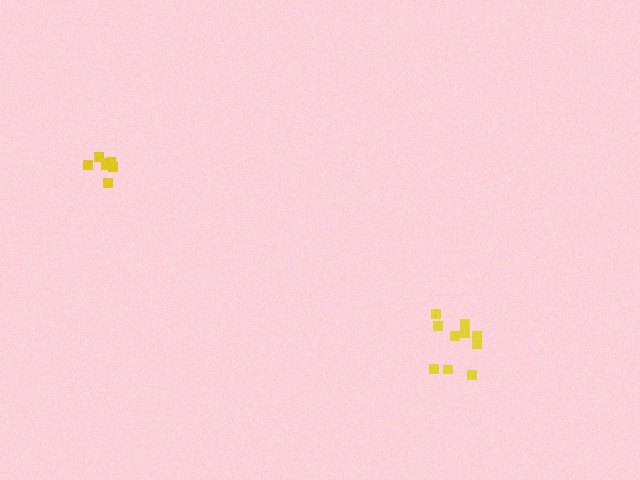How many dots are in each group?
Group 1: 10 dots, Group 2: 8 dots (18 total).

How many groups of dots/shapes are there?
There are 2 groups.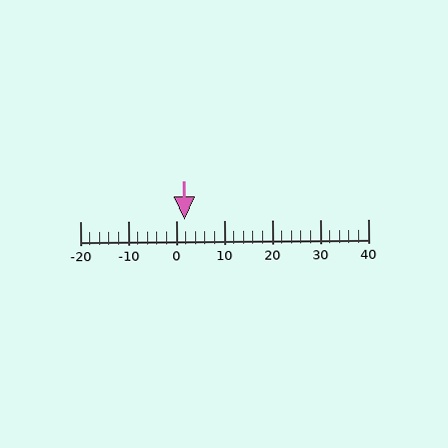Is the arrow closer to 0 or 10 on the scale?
The arrow is closer to 0.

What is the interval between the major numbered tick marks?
The major tick marks are spaced 10 units apart.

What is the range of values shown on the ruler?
The ruler shows values from -20 to 40.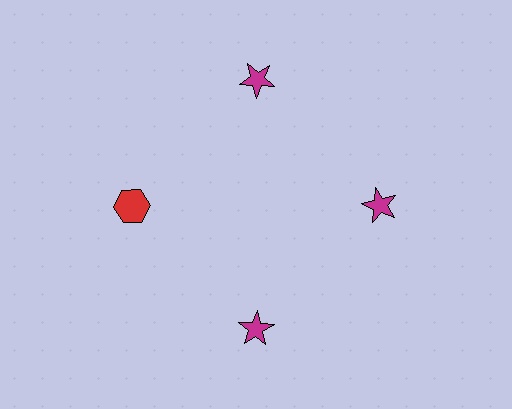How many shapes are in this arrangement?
There are 4 shapes arranged in a ring pattern.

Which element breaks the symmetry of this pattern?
The red hexagon at roughly the 9 o'clock position breaks the symmetry. All other shapes are magenta stars.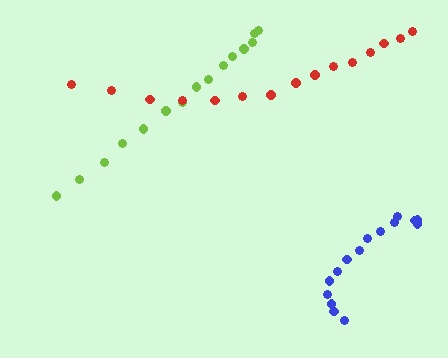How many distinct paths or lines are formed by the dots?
There are 3 distinct paths.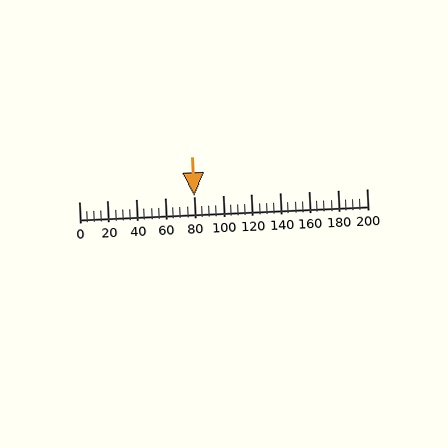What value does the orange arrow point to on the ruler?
The orange arrow points to approximately 80.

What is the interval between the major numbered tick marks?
The major tick marks are spaced 20 units apart.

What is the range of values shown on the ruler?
The ruler shows values from 0 to 200.